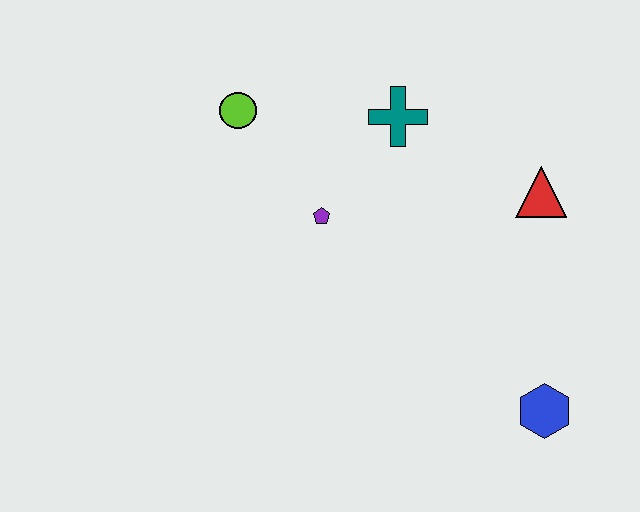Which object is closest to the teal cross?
The purple pentagon is closest to the teal cross.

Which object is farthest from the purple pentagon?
The blue hexagon is farthest from the purple pentagon.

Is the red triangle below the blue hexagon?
No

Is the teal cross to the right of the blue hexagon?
No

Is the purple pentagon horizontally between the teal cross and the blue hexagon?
No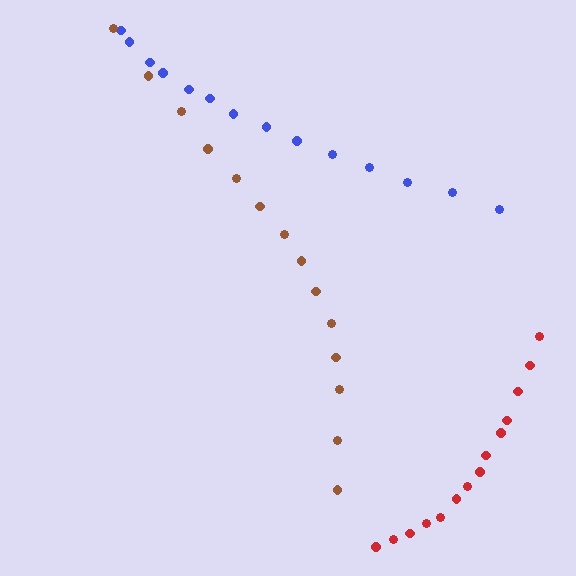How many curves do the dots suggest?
There are 3 distinct paths.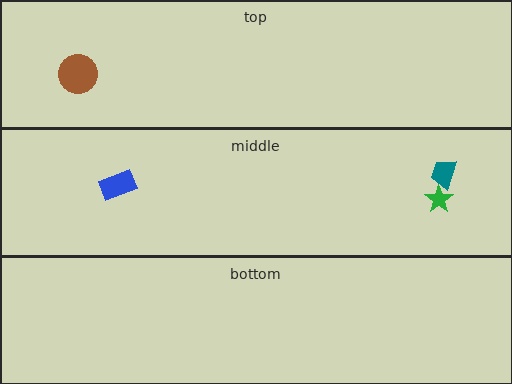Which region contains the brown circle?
The top region.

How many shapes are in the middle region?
3.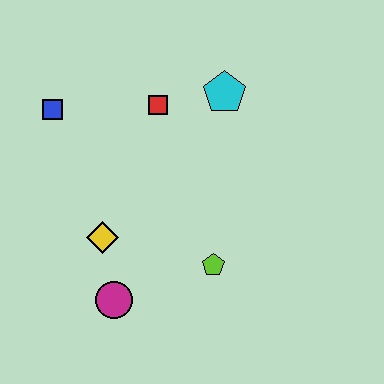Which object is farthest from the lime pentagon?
The blue square is farthest from the lime pentagon.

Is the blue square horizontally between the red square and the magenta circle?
No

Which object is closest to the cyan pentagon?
The red square is closest to the cyan pentagon.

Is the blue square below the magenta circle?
No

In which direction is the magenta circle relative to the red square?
The magenta circle is below the red square.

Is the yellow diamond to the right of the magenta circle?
No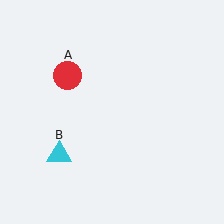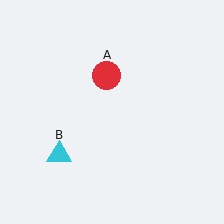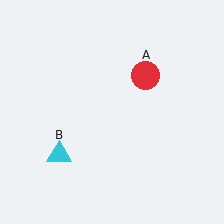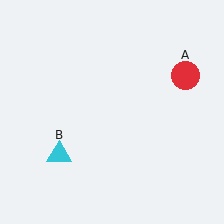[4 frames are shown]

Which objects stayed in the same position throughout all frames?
Cyan triangle (object B) remained stationary.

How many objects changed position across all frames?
1 object changed position: red circle (object A).